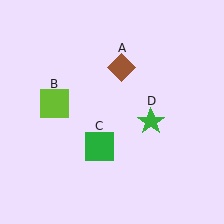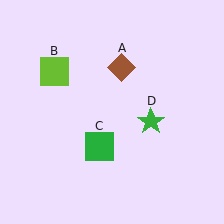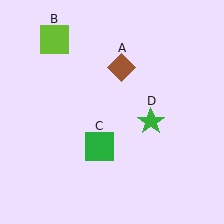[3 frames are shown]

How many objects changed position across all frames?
1 object changed position: lime square (object B).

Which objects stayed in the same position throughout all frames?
Brown diamond (object A) and green square (object C) and green star (object D) remained stationary.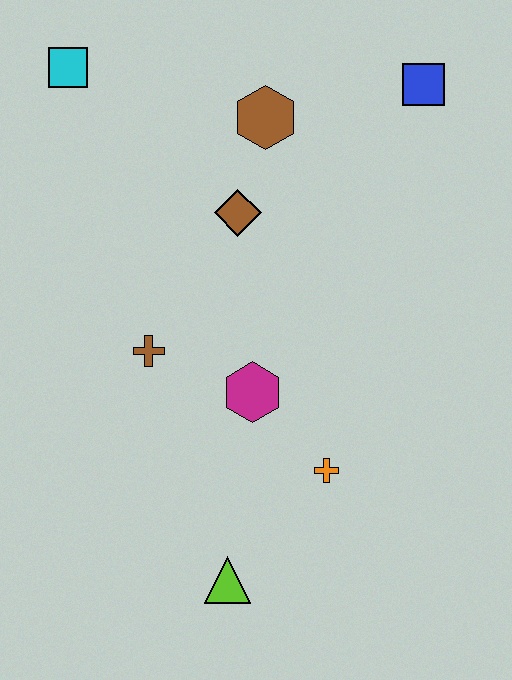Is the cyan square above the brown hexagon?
Yes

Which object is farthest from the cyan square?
The lime triangle is farthest from the cyan square.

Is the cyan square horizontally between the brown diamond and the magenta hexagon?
No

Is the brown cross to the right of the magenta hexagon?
No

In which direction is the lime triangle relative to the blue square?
The lime triangle is below the blue square.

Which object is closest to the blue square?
The brown hexagon is closest to the blue square.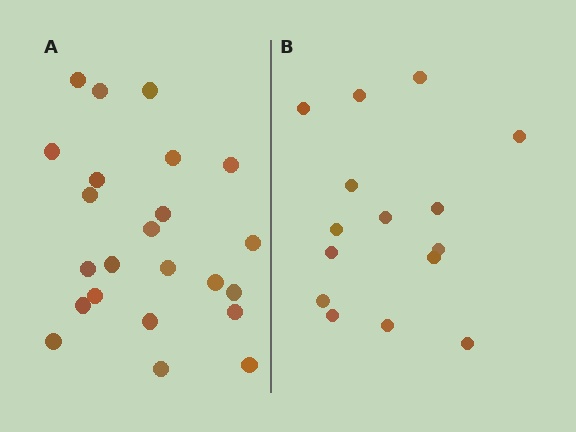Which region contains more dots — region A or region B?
Region A (the left region) has more dots.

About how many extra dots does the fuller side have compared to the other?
Region A has roughly 8 or so more dots than region B.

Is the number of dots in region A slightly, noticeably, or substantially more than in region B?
Region A has substantially more. The ratio is roughly 1.5 to 1.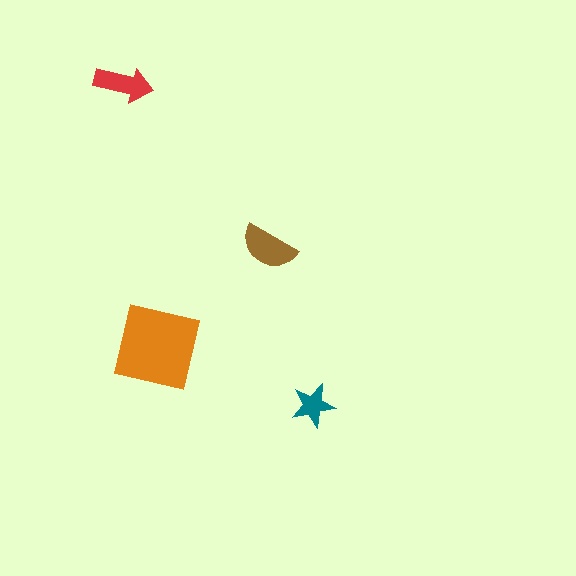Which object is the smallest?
The teal star.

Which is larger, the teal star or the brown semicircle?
The brown semicircle.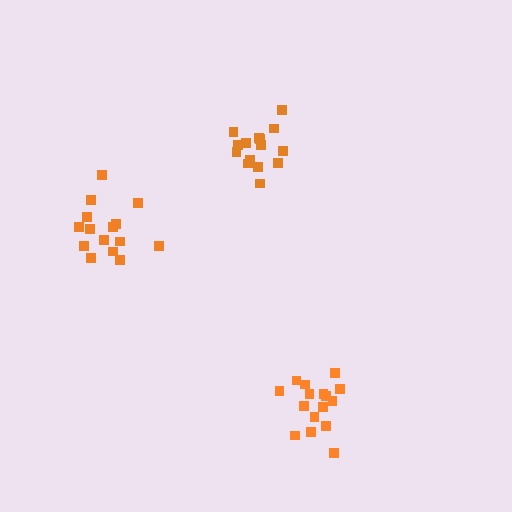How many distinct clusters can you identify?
There are 3 distinct clusters.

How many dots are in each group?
Group 1: 15 dots, Group 2: 16 dots, Group 3: 15 dots (46 total).